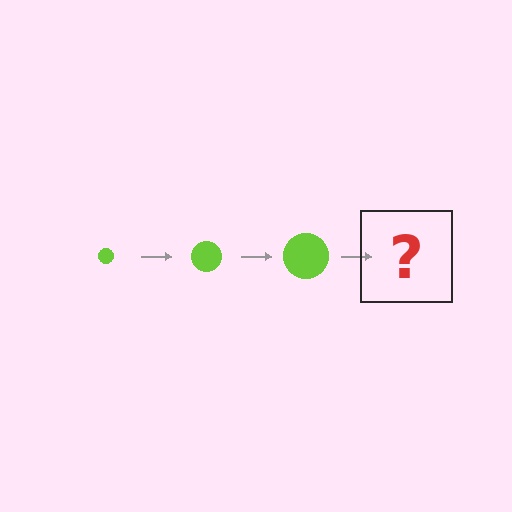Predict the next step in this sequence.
The next step is a lime circle, larger than the previous one.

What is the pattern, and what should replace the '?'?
The pattern is that the circle gets progressively larger each step. The '?' should be a lime circle, larger than the previous one.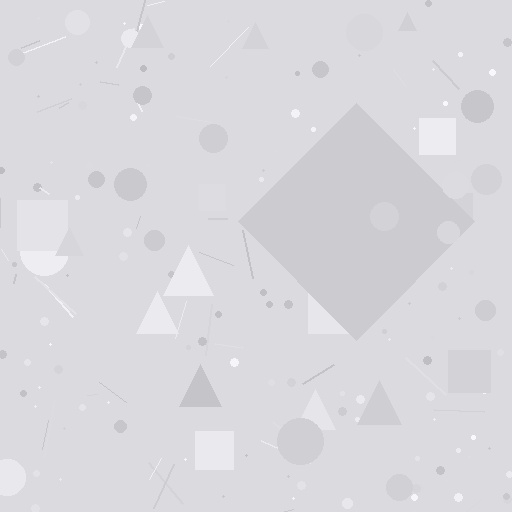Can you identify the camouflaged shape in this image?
The camouflaged shape is a diamond.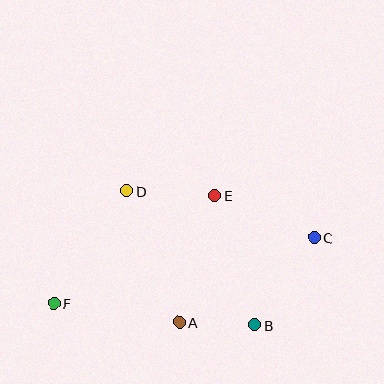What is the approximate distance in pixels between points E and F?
The distance between E and F is approximately 194 pixels.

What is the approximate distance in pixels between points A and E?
The distance between A and E is approximately 132 pixels.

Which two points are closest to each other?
Points A and B are closest to each other.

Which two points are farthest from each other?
Points C and F are farthest from each other.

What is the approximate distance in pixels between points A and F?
The distance between A and F is approximately 127 pixels.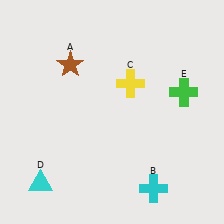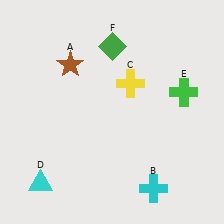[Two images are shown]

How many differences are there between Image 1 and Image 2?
There is 1 difference between the two images.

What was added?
A green diamond (F) was added in Image 2.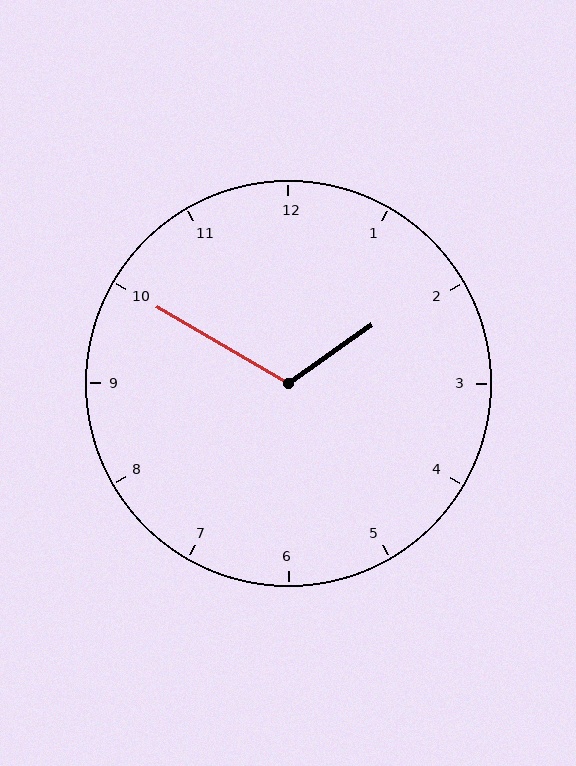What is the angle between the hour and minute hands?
Approximately 115 degrees.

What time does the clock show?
1:50.